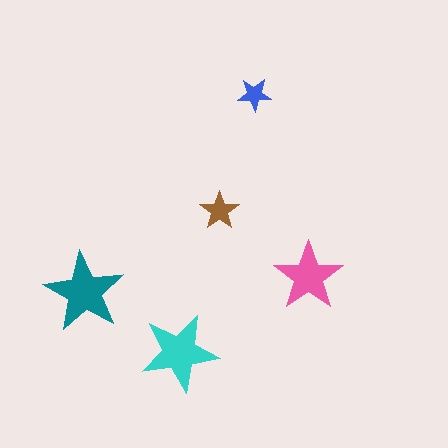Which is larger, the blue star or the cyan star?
The cyan one.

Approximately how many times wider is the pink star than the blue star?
About 2 times wider.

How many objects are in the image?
There are 5 objects in the image.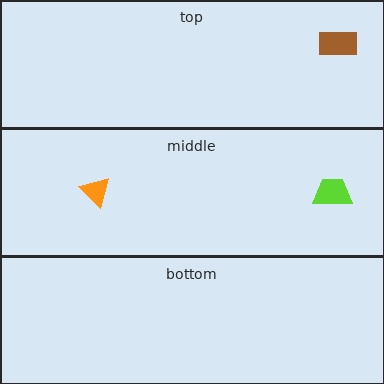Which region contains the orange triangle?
The middle region.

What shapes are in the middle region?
The lime trapezoid, the orange triangle.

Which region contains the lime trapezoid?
The middle region.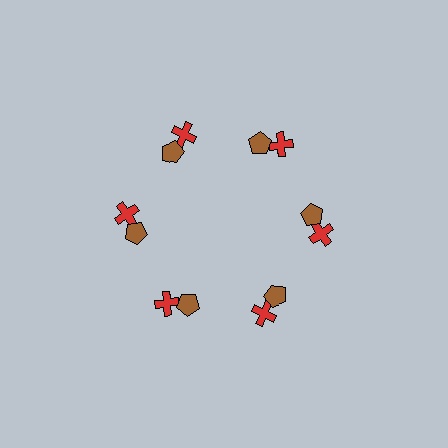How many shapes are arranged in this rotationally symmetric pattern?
There are 12 shapes, arranged in 6 groups of 2.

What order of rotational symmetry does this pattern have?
This pattern has 6-fold rotational symmetry.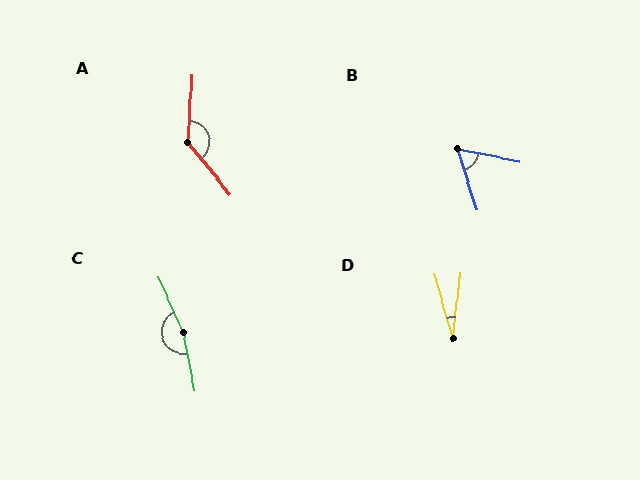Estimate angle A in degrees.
Approximately 138 degrees.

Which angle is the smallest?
D, at approximately 22 degrees.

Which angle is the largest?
C, at approximately 168 degrees.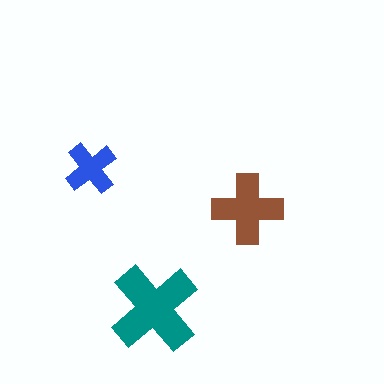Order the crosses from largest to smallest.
the teal one, the brown one, the blue one.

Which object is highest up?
The blue cross is topmost.